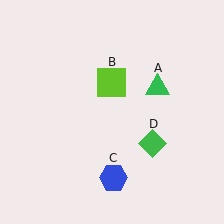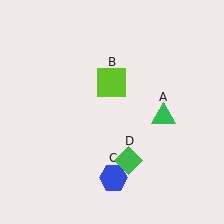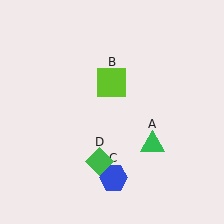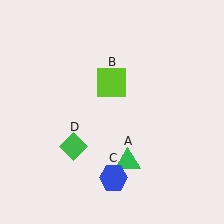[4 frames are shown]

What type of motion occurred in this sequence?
The green triangle (object A), green diamond (object D) rotated clockwise around the center of the scene.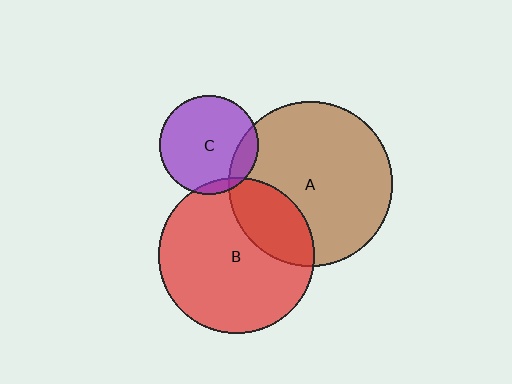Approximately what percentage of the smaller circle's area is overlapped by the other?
Approximately 5%.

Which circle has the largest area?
Circle A (brown).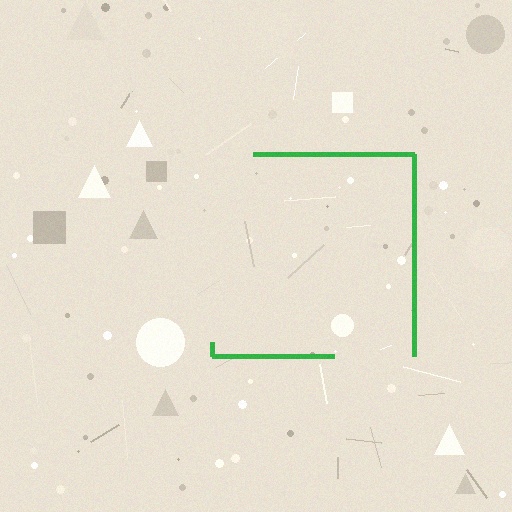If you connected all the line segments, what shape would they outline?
They would outline a square.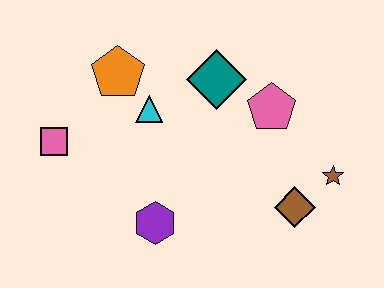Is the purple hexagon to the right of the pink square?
Yes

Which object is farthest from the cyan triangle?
The brown star is farthest from the cyan triangle.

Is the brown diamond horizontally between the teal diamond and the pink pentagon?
No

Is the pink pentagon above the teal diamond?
No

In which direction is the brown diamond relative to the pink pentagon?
The brown diamond is below the pink pentagon.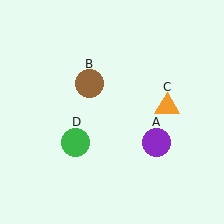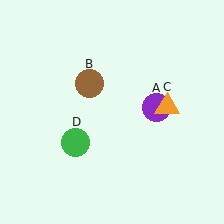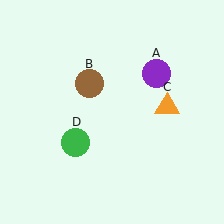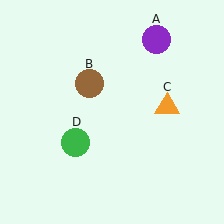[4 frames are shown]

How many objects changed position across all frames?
1 object changed position: purple circle (object A).